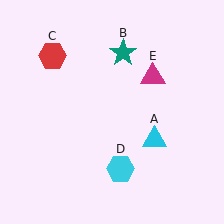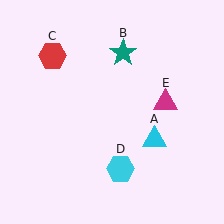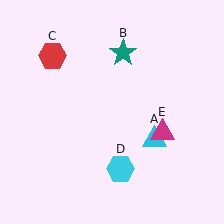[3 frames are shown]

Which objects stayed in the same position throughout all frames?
Cyan triangle (object A) and teal star (object B) and red hexagon (object C) and cyan hexagon (object D) remained stationary.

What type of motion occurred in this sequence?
The magenta triangle (object E) rotated clockwise around the center of the scene.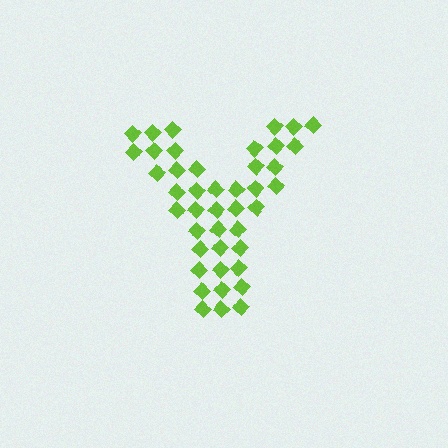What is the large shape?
The large shape is the letter Y.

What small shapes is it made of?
It is made of small diamonds.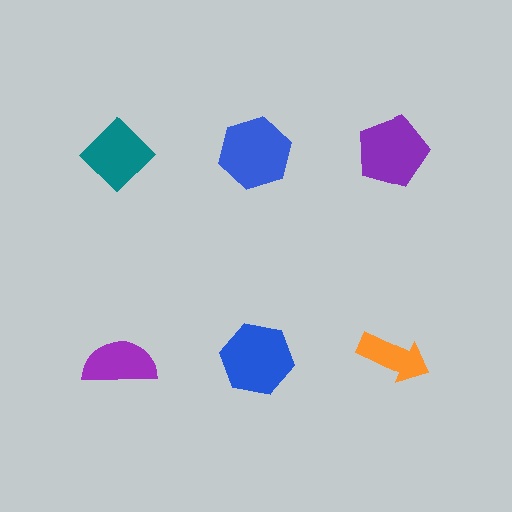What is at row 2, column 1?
A purple semicircle.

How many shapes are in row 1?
3 shapes.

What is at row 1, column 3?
A purple pentagon.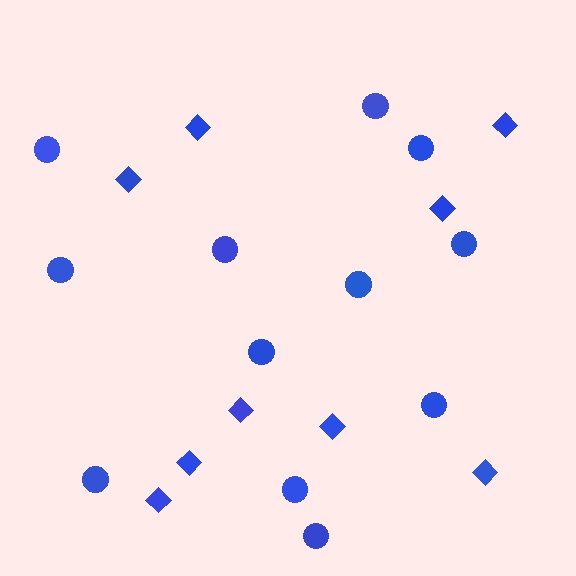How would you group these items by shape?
There are 2 groups: one group of circles (12) and one group of diamonds (9).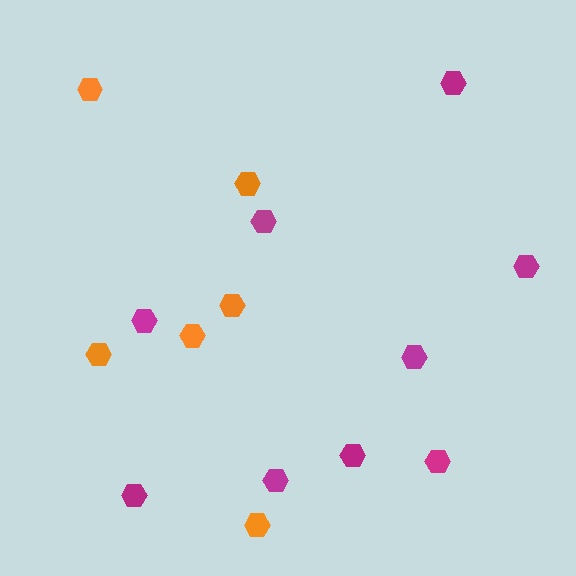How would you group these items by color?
There are 2 groups: one group of magenta hexagons (9) and one group of orange hexagons (6).